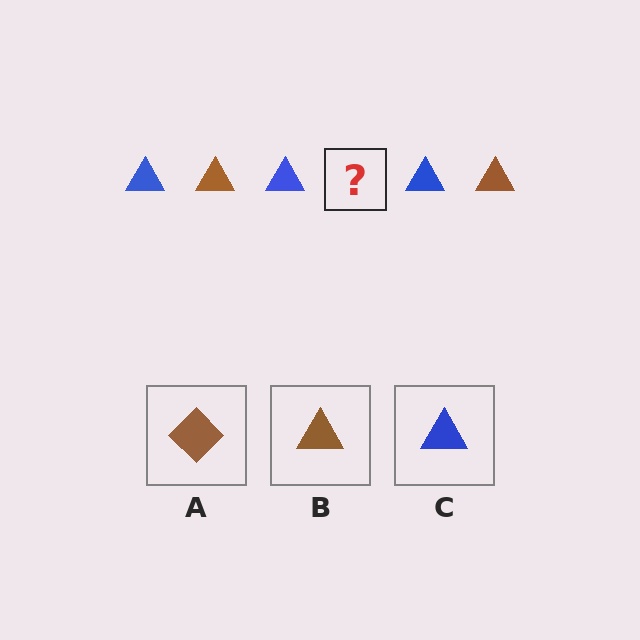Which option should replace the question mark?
Option B.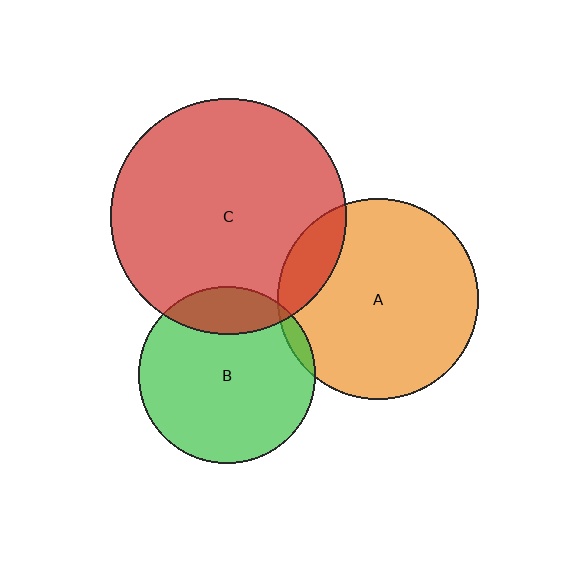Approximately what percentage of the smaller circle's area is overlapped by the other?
Approximately 5%.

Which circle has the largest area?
Circle C (red).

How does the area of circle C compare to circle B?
Approximately 1.8 times.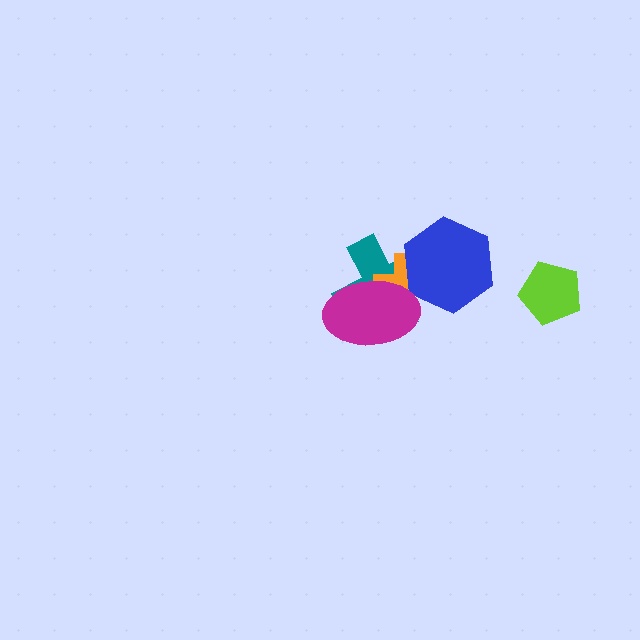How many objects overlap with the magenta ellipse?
2 objects overlap with the magenta ellipse.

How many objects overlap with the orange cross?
3 objects overlap with the orange cross.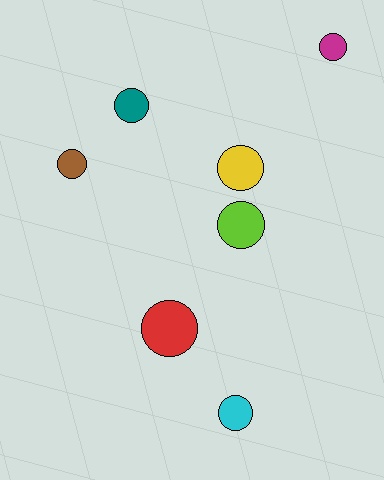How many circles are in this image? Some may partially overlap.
There are 7 circles.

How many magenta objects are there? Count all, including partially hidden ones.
There is 1 magenta object.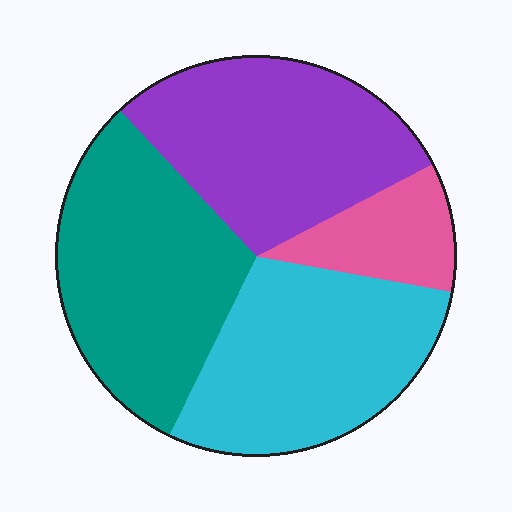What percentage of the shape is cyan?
Cyan covers 29% of the shape.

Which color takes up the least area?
Pink, at roughly 10%.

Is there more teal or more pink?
Teal.